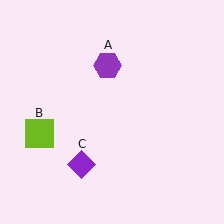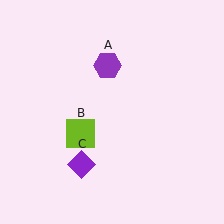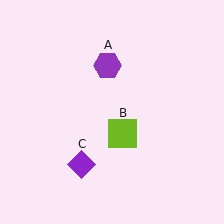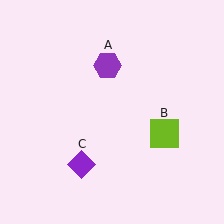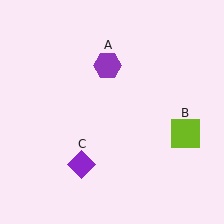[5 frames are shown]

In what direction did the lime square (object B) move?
The lime square (object B) moved right.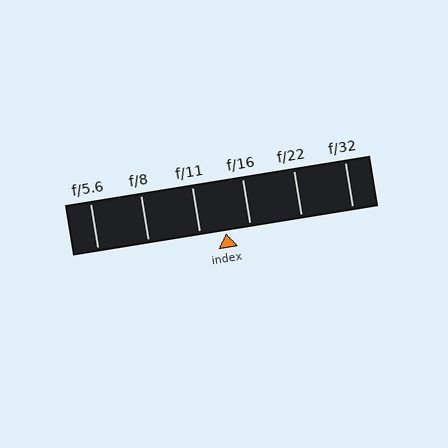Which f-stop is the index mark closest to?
The index mark is closest to f/16.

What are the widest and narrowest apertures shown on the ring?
The widest aperture shown is f/5.6 and the narrowest is f/32.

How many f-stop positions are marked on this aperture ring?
There are 6 f-stop positions marked.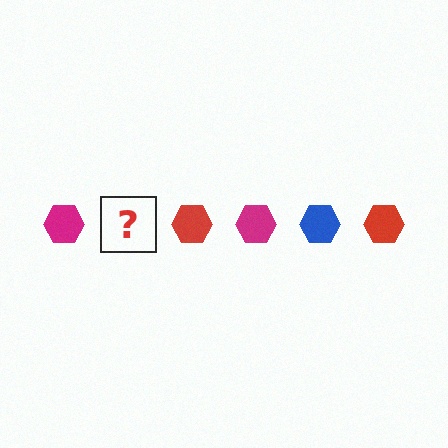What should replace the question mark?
The question mark should be replaced with a blue hexagon.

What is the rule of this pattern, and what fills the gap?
The rule is that the pattern cycles through magenta, blue, red hexagons. The gap should be filled with a blue hexagon.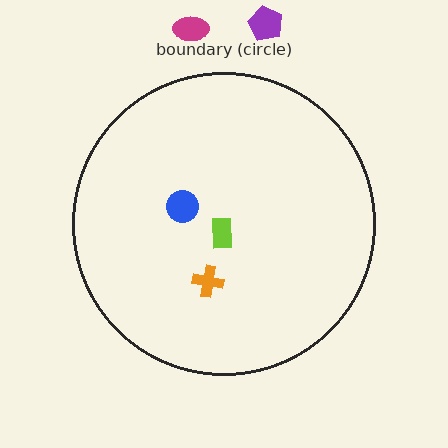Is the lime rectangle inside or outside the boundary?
Inside.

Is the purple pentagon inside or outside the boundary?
Outside.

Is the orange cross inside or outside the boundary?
Inside.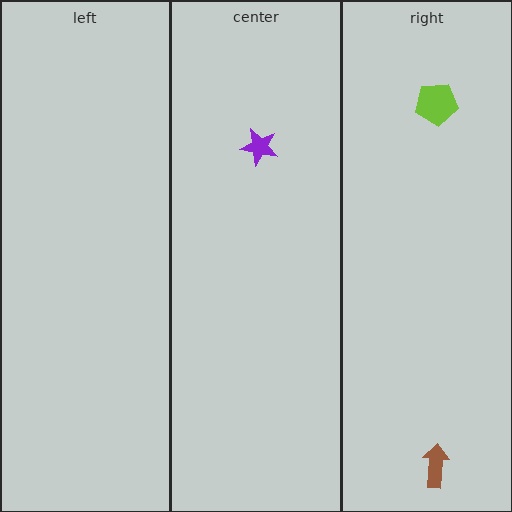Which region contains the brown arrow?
The right region.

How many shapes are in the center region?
1.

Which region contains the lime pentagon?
The right region.